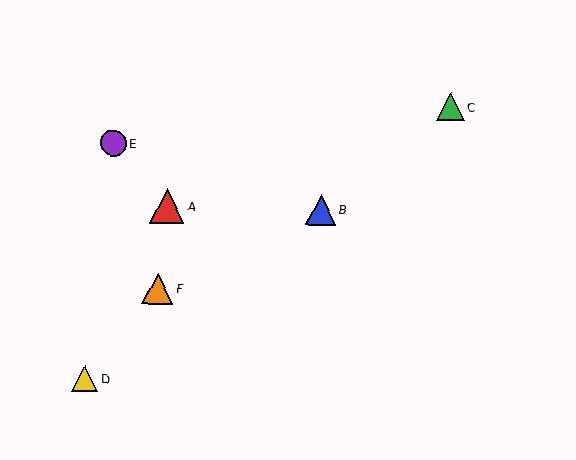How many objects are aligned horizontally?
2 objects (A, B) are aligned horizontally.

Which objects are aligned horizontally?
Objects A, B are aligned horizontally.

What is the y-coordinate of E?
Object E is at y≈143.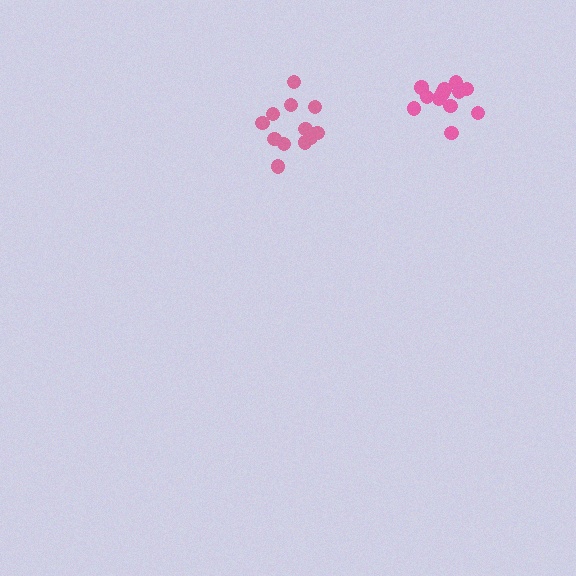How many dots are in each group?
Group 1: 12 dots, Group 2: 12 dots (24 total).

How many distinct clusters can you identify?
There are 2 distinct clusters.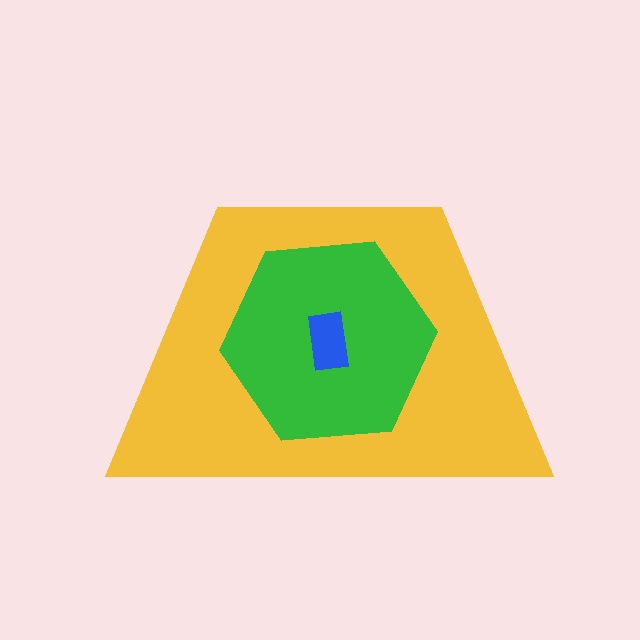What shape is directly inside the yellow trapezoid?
The green hexagon.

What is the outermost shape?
The yellow trapezoid.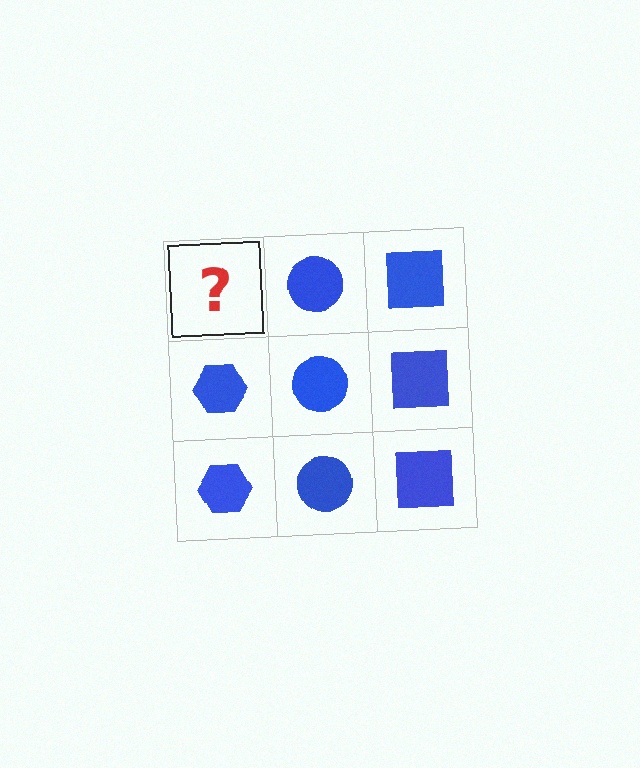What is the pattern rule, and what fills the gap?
The rule is that each column has a consistent shape. The gap should be filled with a blue hexagon.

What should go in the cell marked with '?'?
The missing cell should contain a blue hexagon.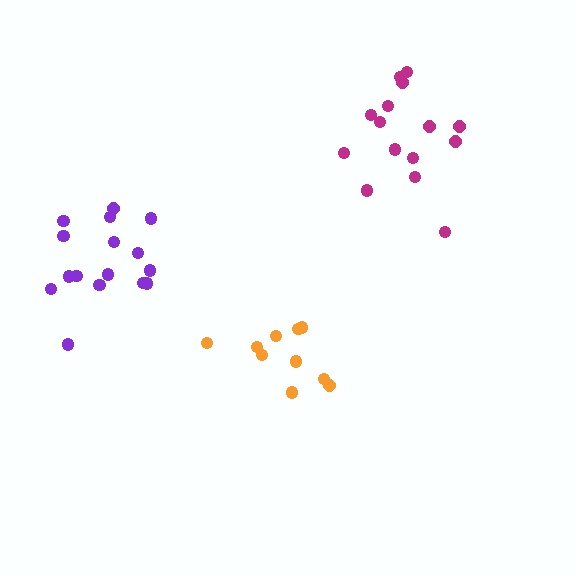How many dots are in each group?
Group 1: 15 dots, Group 2: 10 dots, Group 3: 16 dots (41 total).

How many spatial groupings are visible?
There are 3 spatial groupings.